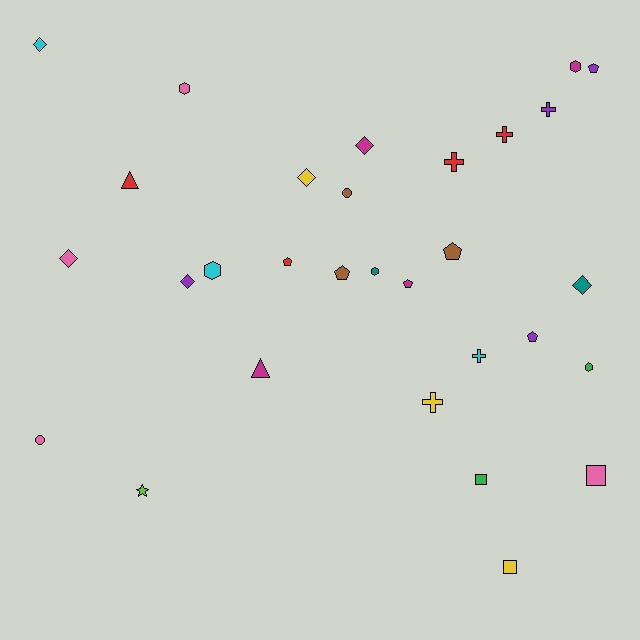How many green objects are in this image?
There are 2 green objects.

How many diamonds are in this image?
There are 6 diamonds.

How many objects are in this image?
There are 30 objects.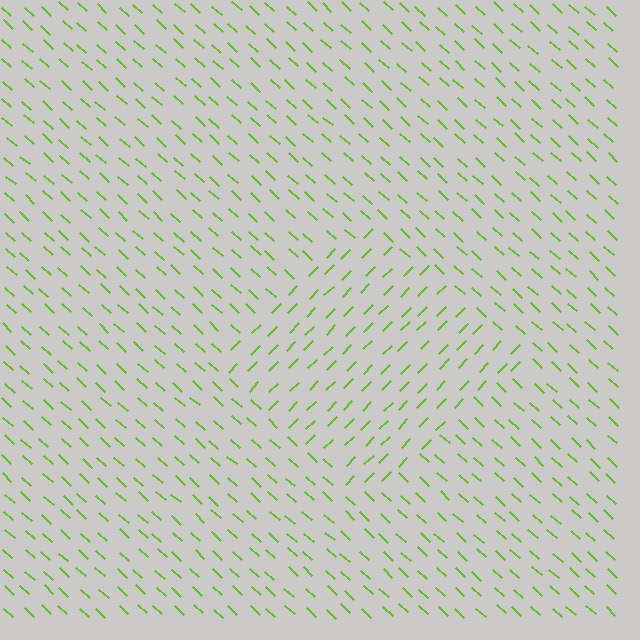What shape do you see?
I see a diamond.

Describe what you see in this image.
The image is filled with small lime line segments. A diamond region in the image has lines oriented differently from the surrounding lines, creating a visible texture boundary.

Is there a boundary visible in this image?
Yes, there is a texture boundary formed by a change in line orientation.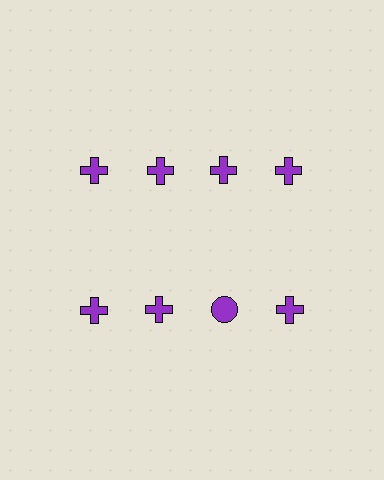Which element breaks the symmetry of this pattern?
The purple circle in the second row, center column breaks the symmetry. All other shapes are purple crosses.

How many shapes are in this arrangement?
There are 8 shapes arranged in a grid pattern.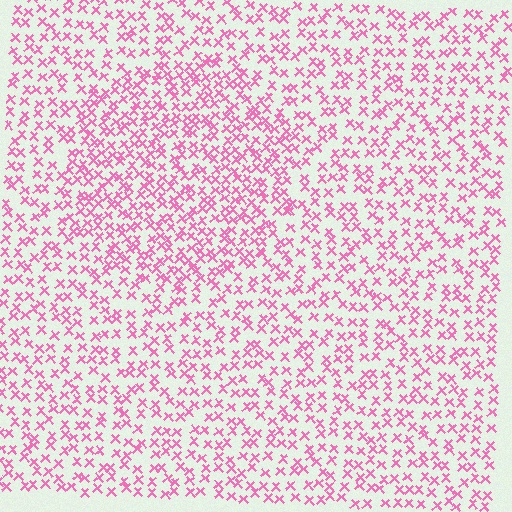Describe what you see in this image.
The image contains small pink elements arranged at two different densities. A circle-shaped region is visible where the elements are more densely packed than the surrounding area.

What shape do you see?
I see a circle.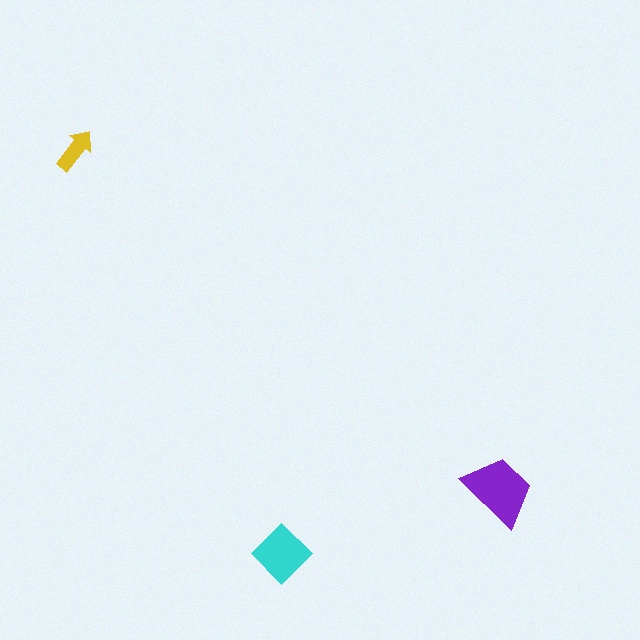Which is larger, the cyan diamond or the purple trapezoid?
The purple trapezoid.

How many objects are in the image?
There are 3 objects in the image.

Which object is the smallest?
The yellow arrow.